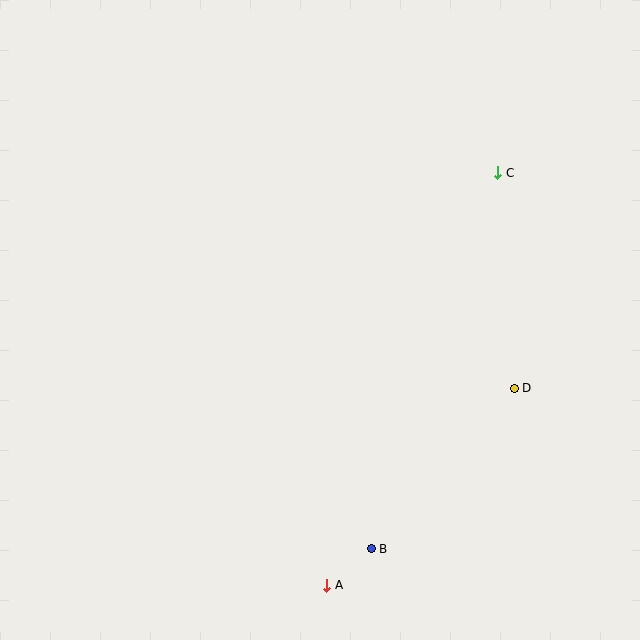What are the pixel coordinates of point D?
Point D is at (514, 388).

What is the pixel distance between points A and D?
The distance between A and D is 272 pixels.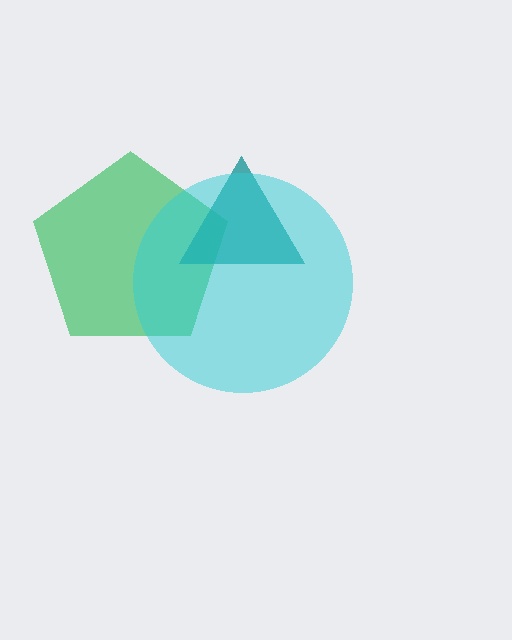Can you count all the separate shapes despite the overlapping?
Yes, there are 3 separate shapes.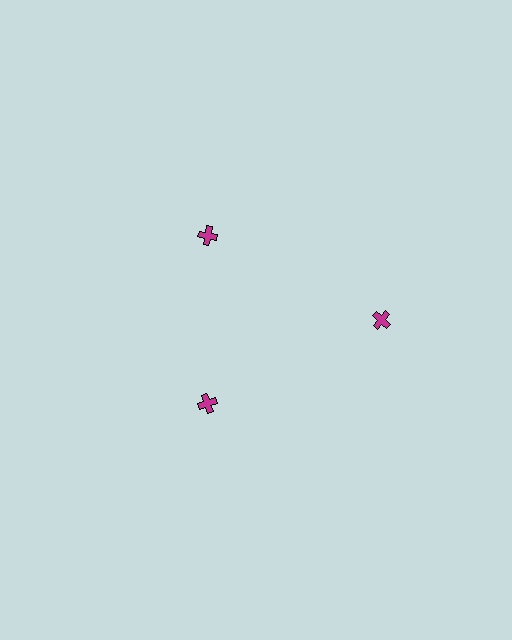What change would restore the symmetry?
The symmetry would be restored by moving it inward, back onto the ring so that all 3 crosses sit at equal angles and equal distance from the center.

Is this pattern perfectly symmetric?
No. The 3 magenta crosses are arranged in a ring, but one element near the 3 o'clock position is pushed outward from the center, breaking the 3-fold rotational symmetry.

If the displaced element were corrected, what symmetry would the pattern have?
It would have 3-fold rotational symmetry — the pattern would map onto itself every 120 degrees.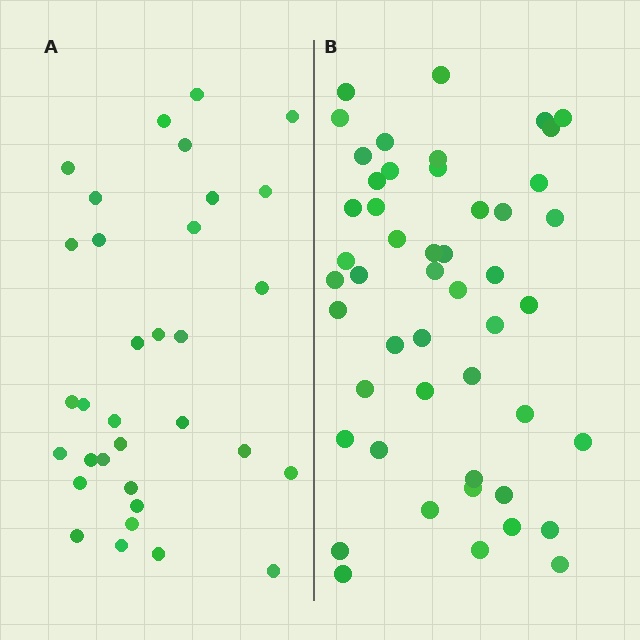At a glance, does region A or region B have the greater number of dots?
Region B (the right region) has more dots.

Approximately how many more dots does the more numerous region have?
Region B has approximately 15 more dots than region A.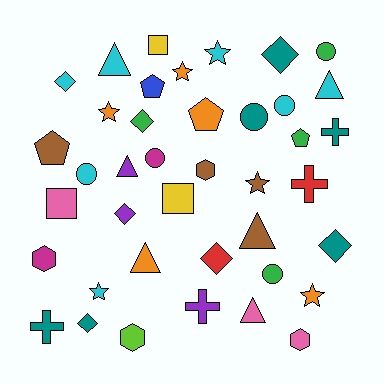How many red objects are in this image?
There are 2 red objects.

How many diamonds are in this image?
There are 7 diamonds.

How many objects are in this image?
There are 40 objects.